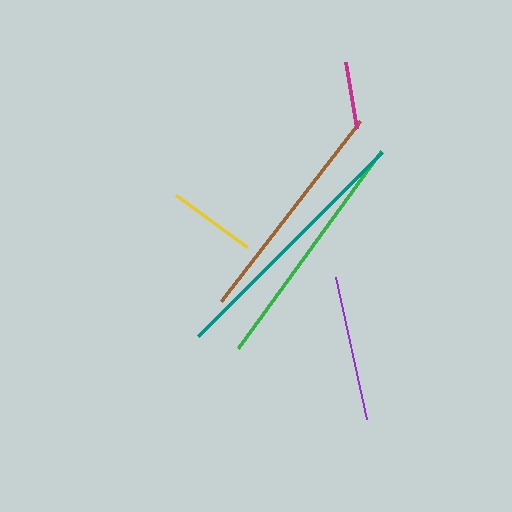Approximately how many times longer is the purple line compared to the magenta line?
The purple line is approximately 2.2 times the length of the magenta line.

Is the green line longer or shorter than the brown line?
The green line is longer than the brown line.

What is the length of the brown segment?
The brown segment is approximately 227 pixels long.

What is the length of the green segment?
The green segment is approximately 243 pixels long.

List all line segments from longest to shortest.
From longest to shortest: teal, green, brown, purple, yellow, magenta.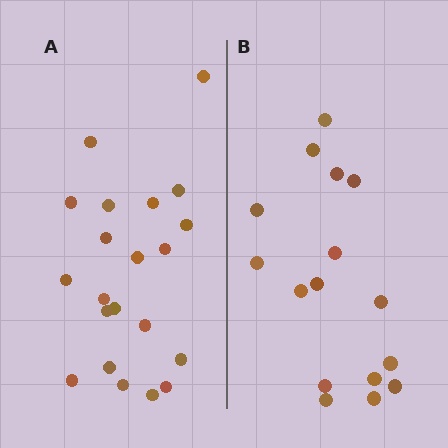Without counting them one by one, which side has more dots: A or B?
Region A (the left region) has more dots.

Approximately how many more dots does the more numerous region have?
Region A has about 5 more dots than region B.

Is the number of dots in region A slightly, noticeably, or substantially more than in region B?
Region A has noticeably more, but not dramatically so. The ratio is roughly 1.3 to 1.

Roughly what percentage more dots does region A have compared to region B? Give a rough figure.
About 30% more.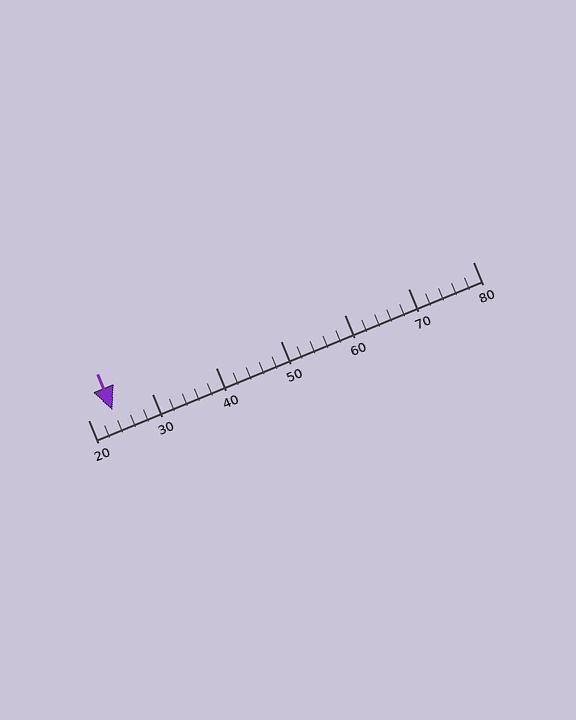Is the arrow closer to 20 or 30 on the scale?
The arrow is closer to 20.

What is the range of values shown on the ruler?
The ruler shows values from 20 to 80.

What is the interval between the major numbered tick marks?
The major tick marks are spaced 10 units apart.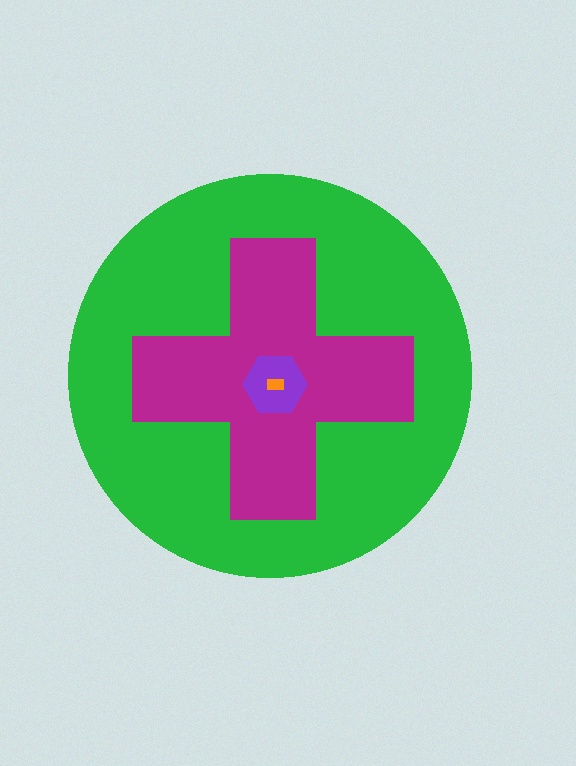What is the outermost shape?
The green circle.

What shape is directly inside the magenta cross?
The purple hexagon.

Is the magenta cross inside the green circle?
Yes.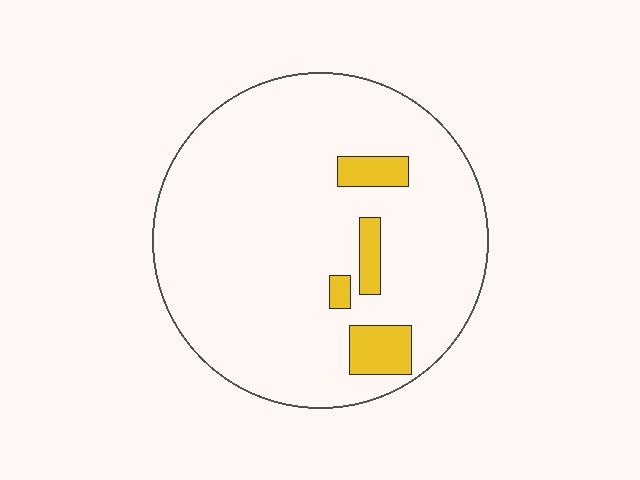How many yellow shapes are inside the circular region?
4.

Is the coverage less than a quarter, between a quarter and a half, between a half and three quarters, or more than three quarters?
Less than a quarter.